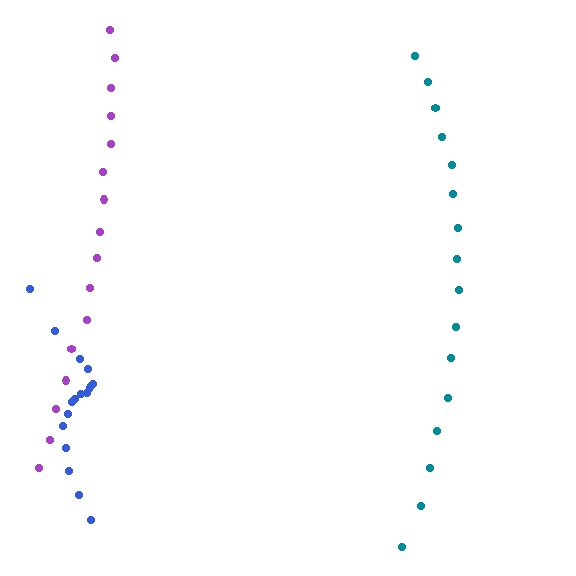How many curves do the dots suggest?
There are 3 distinct paths.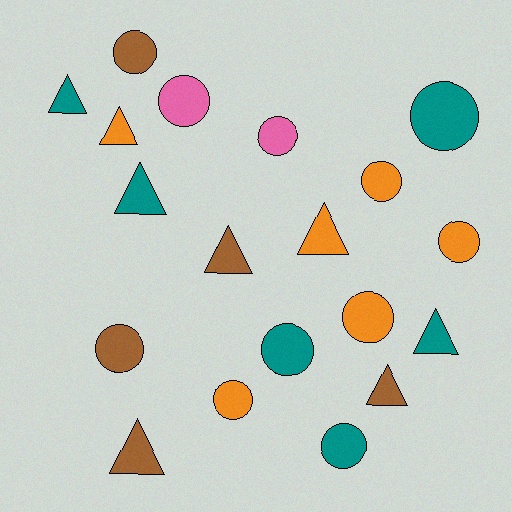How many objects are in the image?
There are 19 objects.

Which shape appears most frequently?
Circle, with 11 objects.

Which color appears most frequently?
Orange, with 6 objects.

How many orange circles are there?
There are 4 orange circles.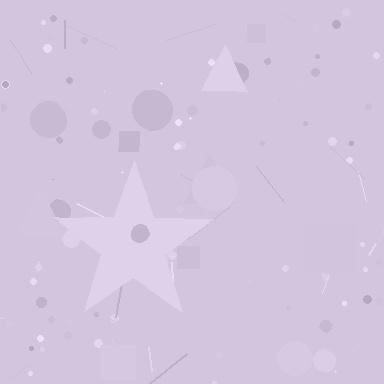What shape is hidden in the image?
A star is hidden in the image.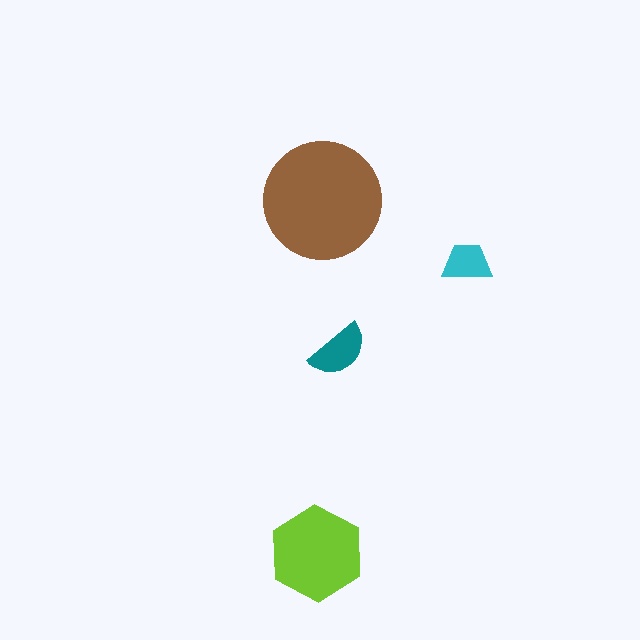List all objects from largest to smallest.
The brown circle, the lime hexagon, the teal semicircle, the cyan trapezoid.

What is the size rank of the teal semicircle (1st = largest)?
3rd.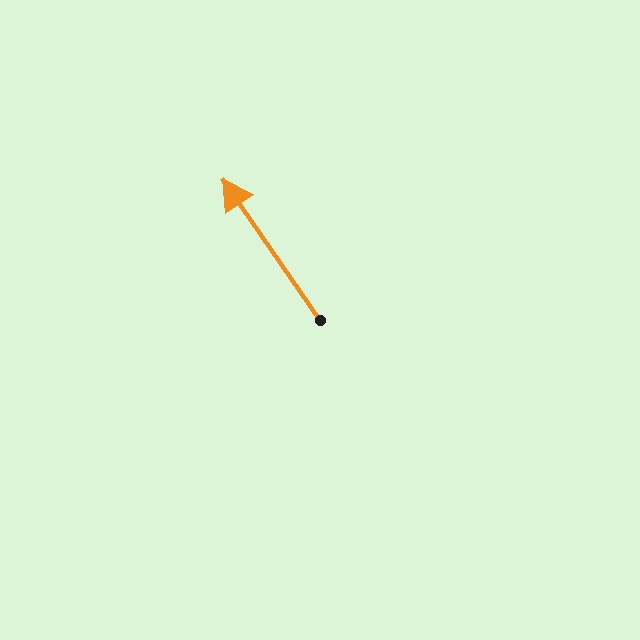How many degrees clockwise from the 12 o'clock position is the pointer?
Approximately 325 degrees.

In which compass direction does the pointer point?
Northwest.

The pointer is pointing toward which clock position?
Roughly 11 o'clock.